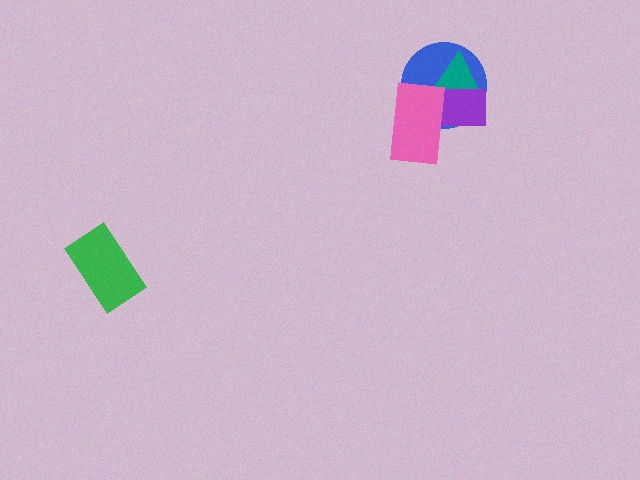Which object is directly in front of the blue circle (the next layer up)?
The teal triangle is directly in front of the blue circle.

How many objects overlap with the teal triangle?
2 objects overlap with the teal triangle.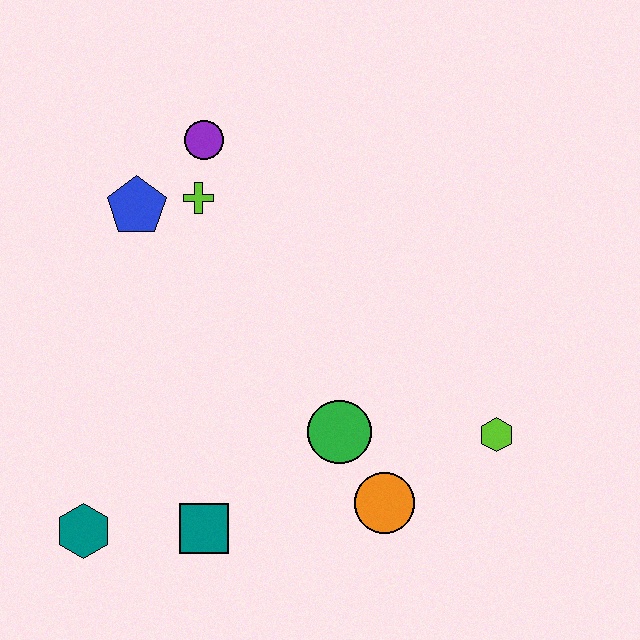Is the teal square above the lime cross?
No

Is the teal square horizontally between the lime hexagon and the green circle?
No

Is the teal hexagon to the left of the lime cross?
Yes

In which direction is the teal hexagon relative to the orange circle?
The teal hexagon is to the left of the orange circle.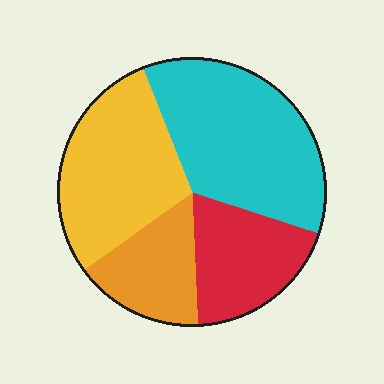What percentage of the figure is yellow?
Yellow covers 29% of the figure.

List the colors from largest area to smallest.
From largest to smallest: cyan, yellow, red, orange.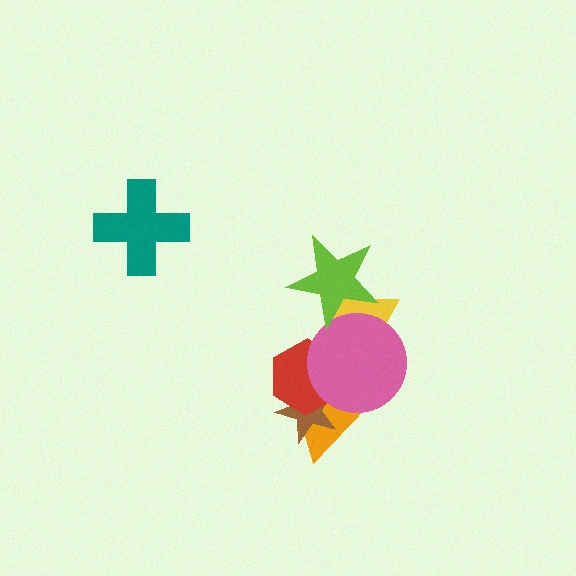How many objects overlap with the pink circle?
5 objects overlap with the pink circle.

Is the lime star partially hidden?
No, no other shape covers it.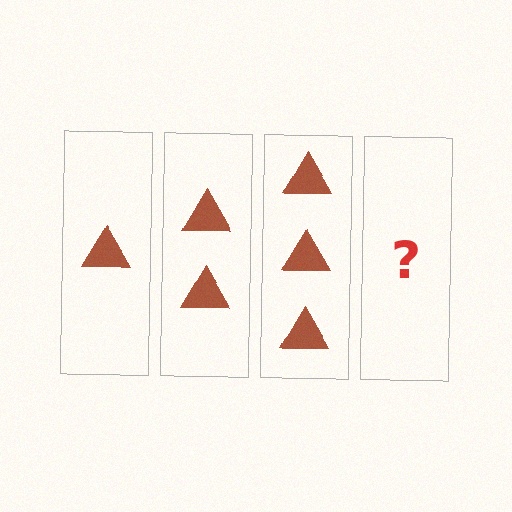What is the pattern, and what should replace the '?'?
The pattern is that each step adds one more triangle. The '?' should be 4 triangles.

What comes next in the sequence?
The next element should be 4 triangles.